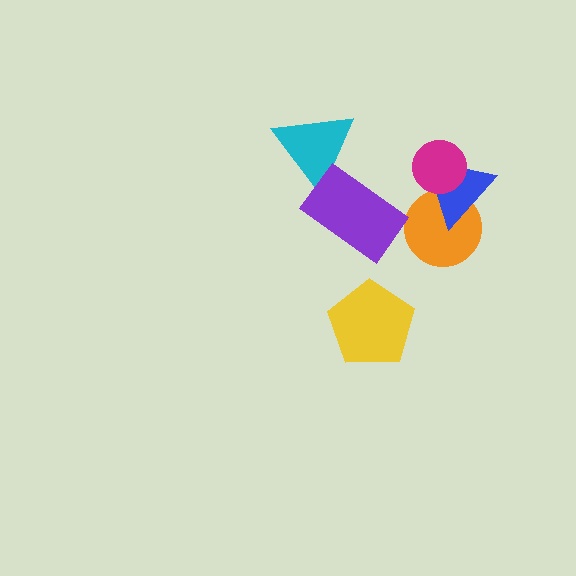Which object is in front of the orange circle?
The blue triangle is in front of the orange circle.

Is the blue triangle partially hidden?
Yes, it is partially covered by another shape.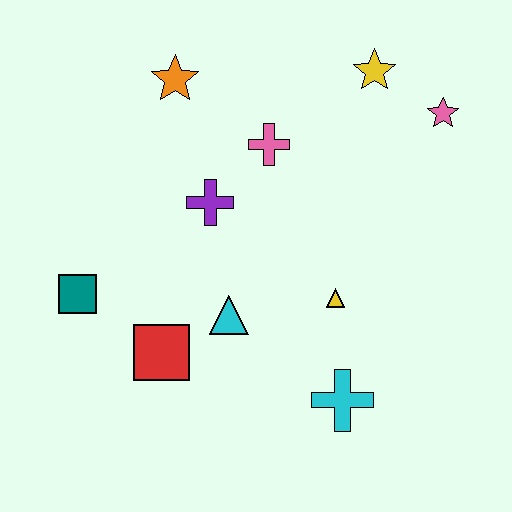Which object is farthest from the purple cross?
The pink star is farthest from the purple cross.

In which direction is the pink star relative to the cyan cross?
The pink star is above the cyan cross.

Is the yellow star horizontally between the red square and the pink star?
Yes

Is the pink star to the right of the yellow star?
Yes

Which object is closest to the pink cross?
The purple cross is closest to the pink cross.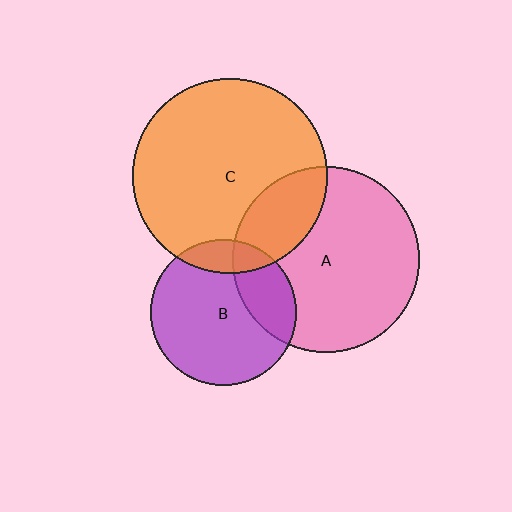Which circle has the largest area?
Circle C (orange).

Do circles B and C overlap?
Yes.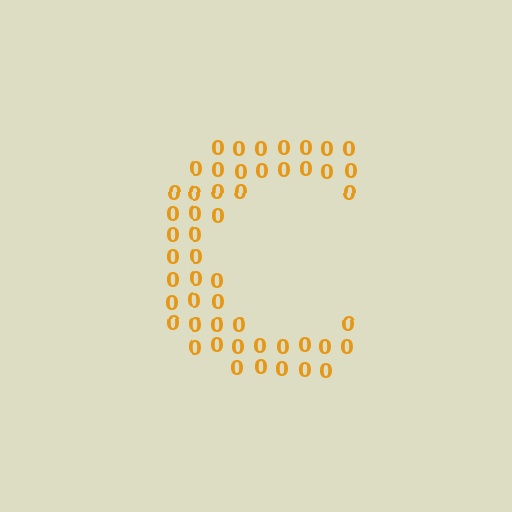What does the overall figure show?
The overall figure shows the letter C.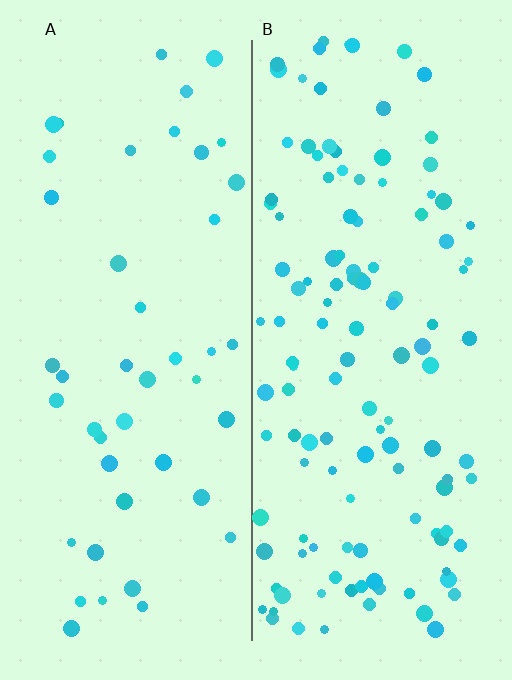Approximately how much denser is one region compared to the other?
Approximately 2.8× — region B over region A.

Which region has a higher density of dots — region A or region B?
B (the right).